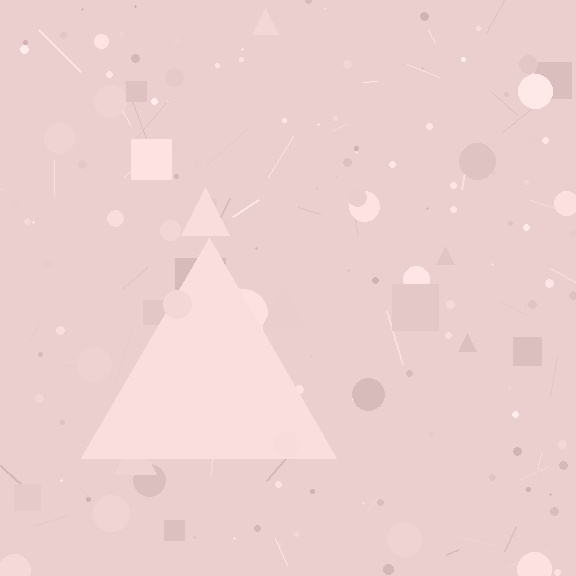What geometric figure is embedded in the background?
A triangle is embedded in the background.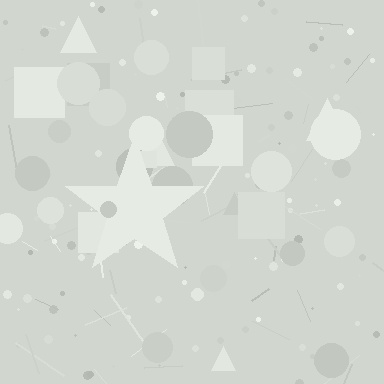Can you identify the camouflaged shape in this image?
The camouflaged shape is a star.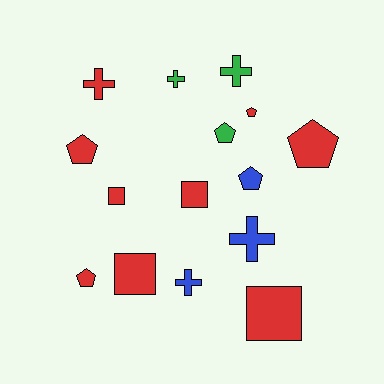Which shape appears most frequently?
Pentagon, with 6 objects.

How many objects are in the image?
There are 15 objects.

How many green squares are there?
There are no green squares.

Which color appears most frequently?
Red, with 9 objects.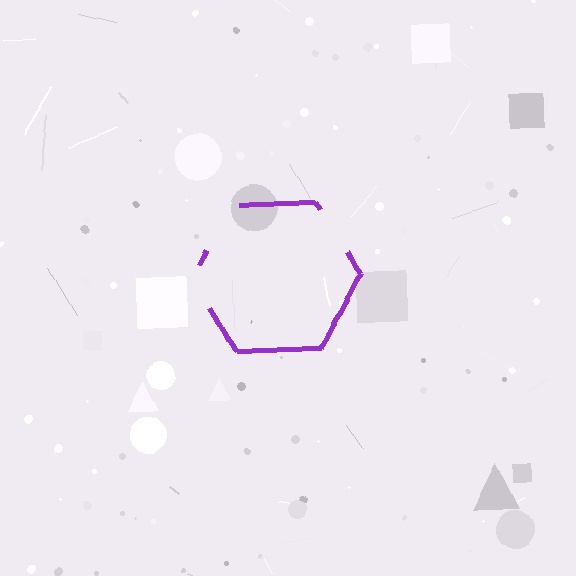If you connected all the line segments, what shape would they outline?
They would outline a hexagon.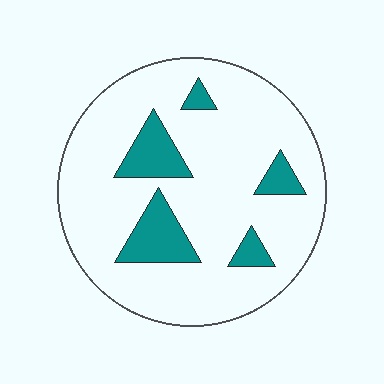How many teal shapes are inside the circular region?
5.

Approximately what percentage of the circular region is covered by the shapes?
Approximately 15%.